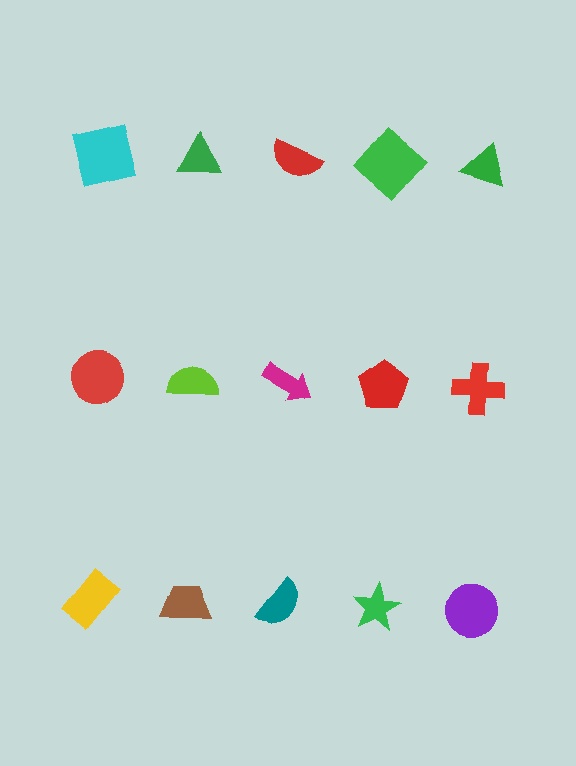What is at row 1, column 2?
A green triangle.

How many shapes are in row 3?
5 shapes.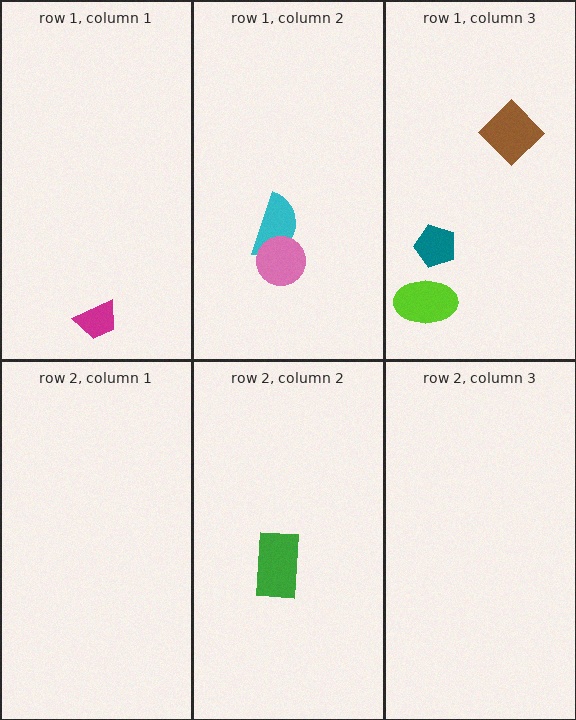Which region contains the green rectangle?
The row 2, column 2 region.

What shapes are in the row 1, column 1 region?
The magenta trapezoid.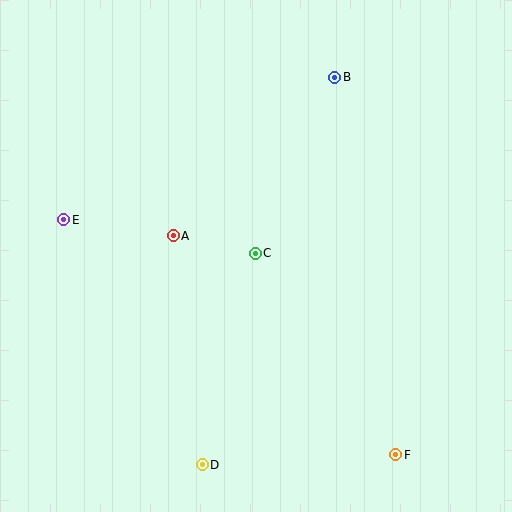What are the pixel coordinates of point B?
Point B is at (335, 77).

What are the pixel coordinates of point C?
Point C is at (255, 253).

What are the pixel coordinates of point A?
Point A is at (173, 236).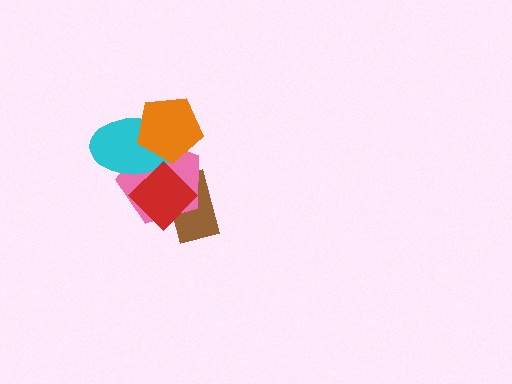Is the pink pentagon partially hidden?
Yes, it is partially covered by another shape.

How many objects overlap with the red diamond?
3 objects overlap with the red diamond.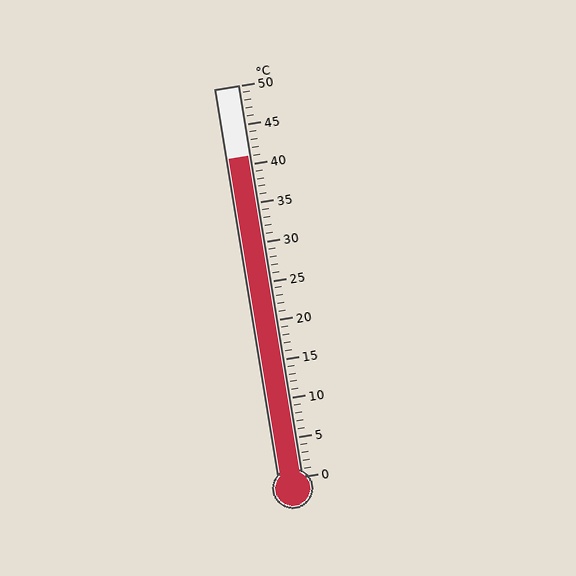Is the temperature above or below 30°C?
The temperature is above 30°C.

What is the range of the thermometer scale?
The thermometer scale ranges from 0°C to 50°C.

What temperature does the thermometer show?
The thermometer shows approximately 41°C.